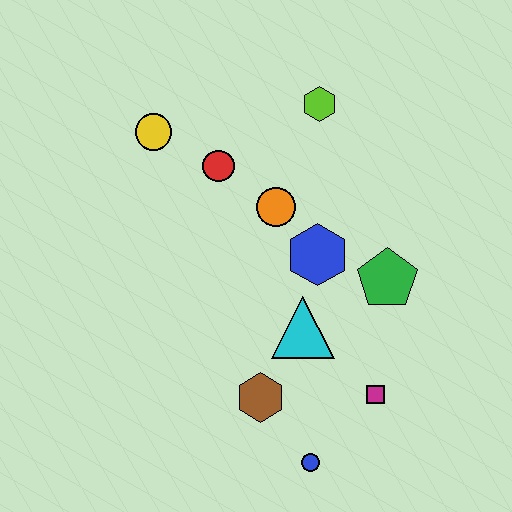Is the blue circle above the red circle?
No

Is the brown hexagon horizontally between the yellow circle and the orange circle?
Yes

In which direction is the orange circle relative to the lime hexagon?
The orange circle is below the lime hexagon.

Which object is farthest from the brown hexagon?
The lime hexagon is farthest from the brown hexagon.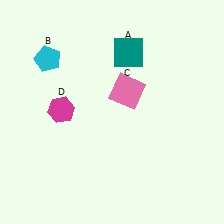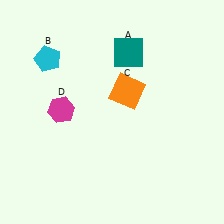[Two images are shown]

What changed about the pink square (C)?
In Image 1, C is pink. In Image 2, it changed to orange.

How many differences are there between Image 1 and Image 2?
There is 1 difference between the two images.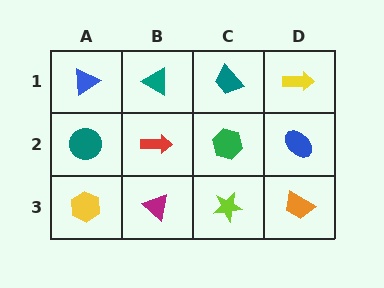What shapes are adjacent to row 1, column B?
A red arrow (row 2, column B), a blue triangle (row 1, column A), a teal trapezoid (row 1, column C).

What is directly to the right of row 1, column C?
A yellow arrow.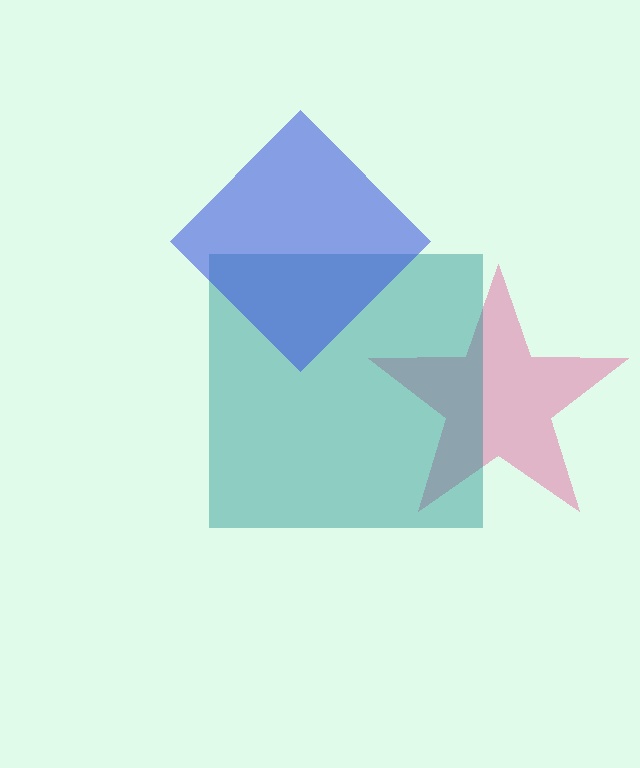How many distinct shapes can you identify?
There are 3 distinct shapes: a pink star, a teal square, a blue diamond.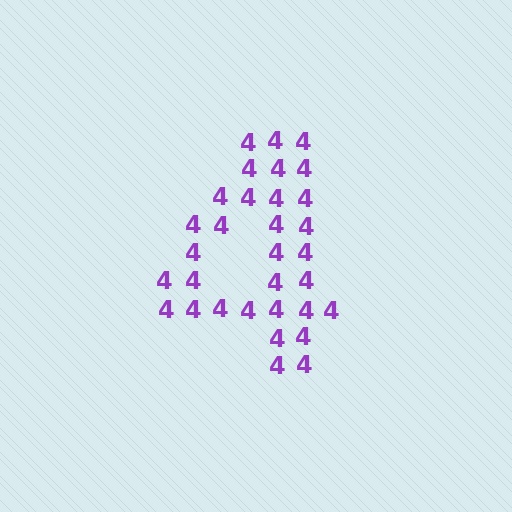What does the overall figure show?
The overall figure shows the digit 4.